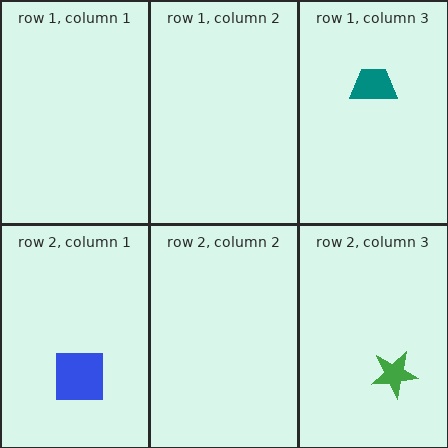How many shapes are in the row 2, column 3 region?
1.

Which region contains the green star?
The row 2, column 3 region.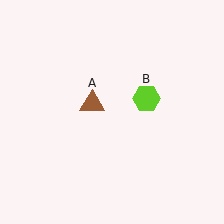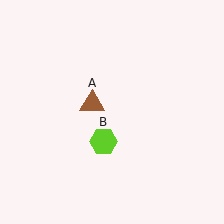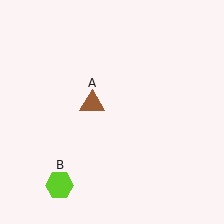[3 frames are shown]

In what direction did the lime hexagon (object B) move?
The lime hexagon (object B) moved down and to the left.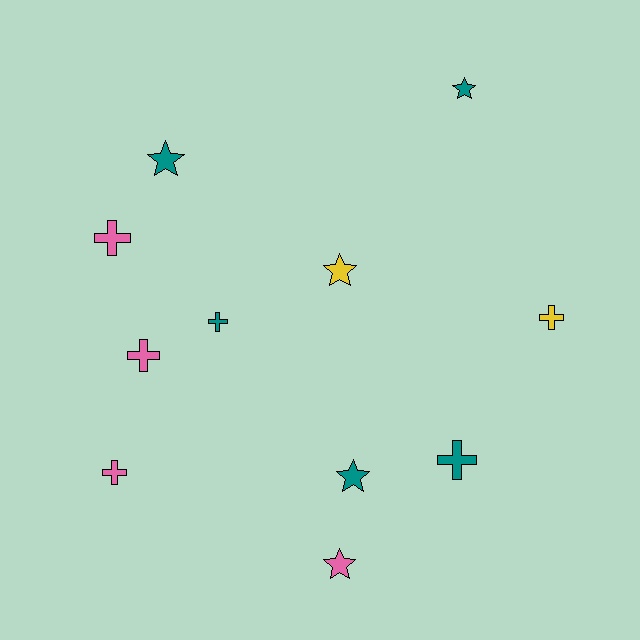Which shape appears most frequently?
Cross, with 6 objects.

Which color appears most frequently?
Teal, with 5 objects.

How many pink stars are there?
There is 1 pink star.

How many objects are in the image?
There are 11 objects.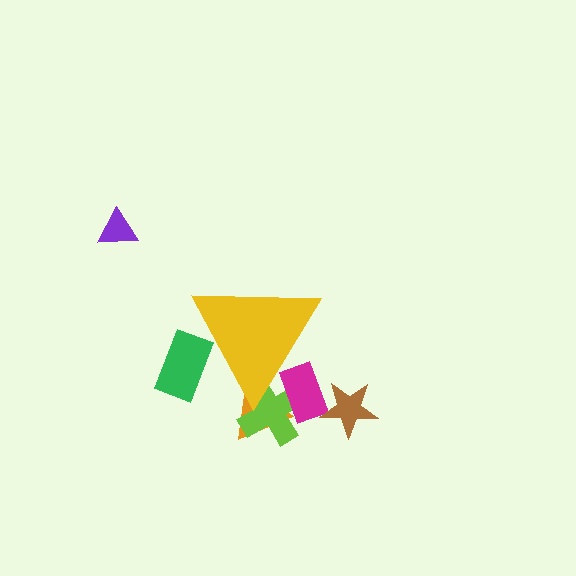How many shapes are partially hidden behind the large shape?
4 shapes are partially hidden.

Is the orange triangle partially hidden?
Yes, the orange triangle is partially hidden behind the yellow triangle.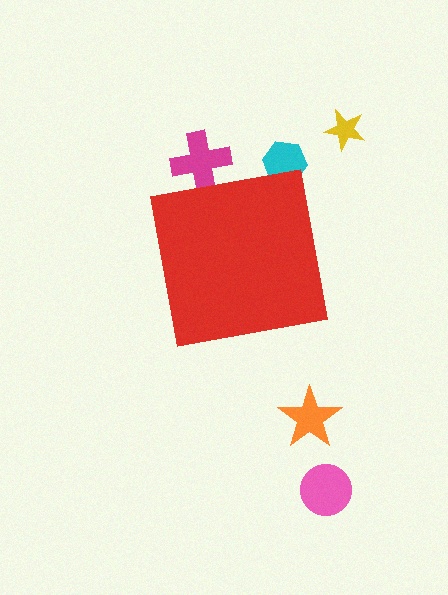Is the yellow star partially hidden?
No, the yellow star is fully visible.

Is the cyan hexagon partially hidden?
Yes, the cyan hexagon is partially hidden behind the red square.